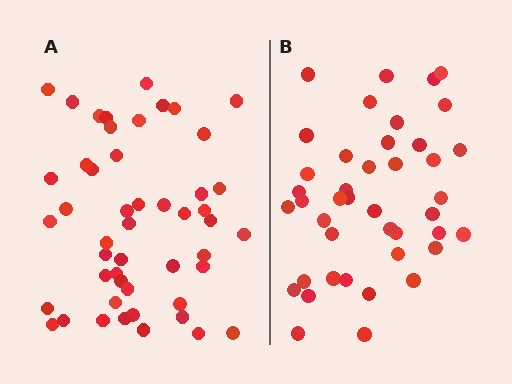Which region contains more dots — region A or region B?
Region A (the left region) has more dots.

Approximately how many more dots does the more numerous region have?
Region A has roughly 8 or so more dots than region B.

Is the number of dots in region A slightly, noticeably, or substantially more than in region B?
Region A has only slightly more — the two regions are fairly close. The ratio is roughly 1.2 to 1.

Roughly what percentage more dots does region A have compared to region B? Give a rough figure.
About 15% more.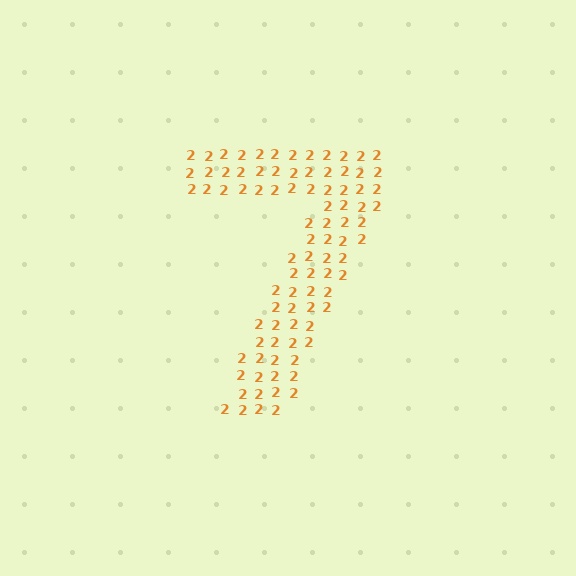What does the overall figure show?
The overall figure shows the digit 7.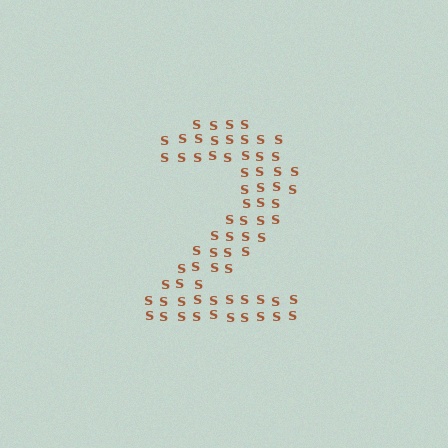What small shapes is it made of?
It is made of small letter S's.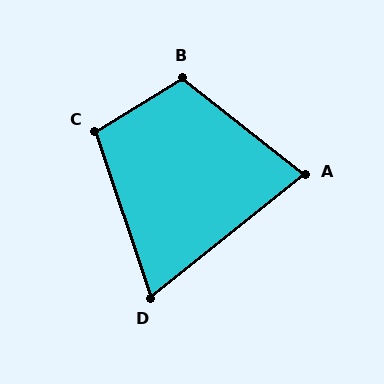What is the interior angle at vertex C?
Approximately 103 degrees (obtuse).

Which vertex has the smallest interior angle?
D, at approximately 70 degrees.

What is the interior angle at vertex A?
Approximately 77 degrees (acute).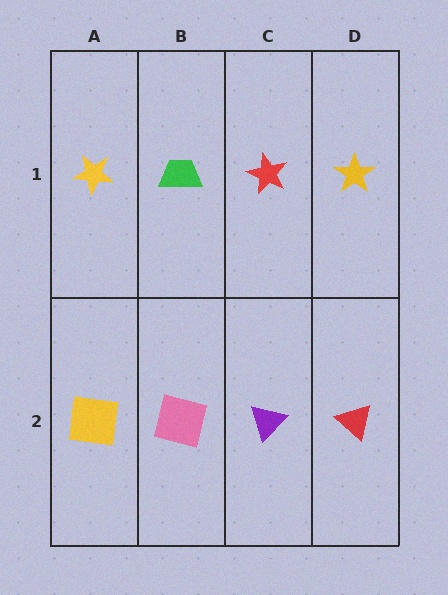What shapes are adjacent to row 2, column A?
A yellow star (row 1, column A), a pink square (row 2, column B).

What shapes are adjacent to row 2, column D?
A yellow star (row 1, column D), a purple triangle (row 2, column C).